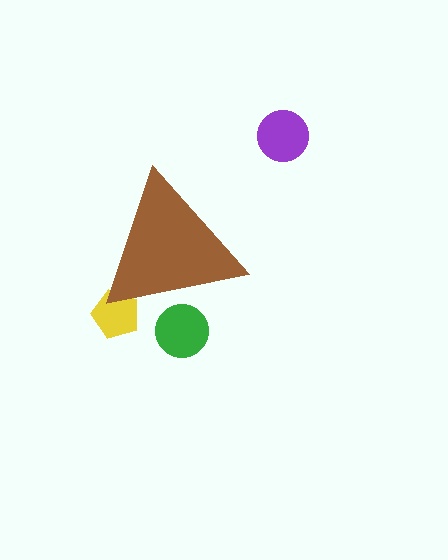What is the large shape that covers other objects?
A brown triangle.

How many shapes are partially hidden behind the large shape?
2 shapes are partially hidden.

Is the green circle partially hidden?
Yes, the green circle is partially hidden behind the brown triangle.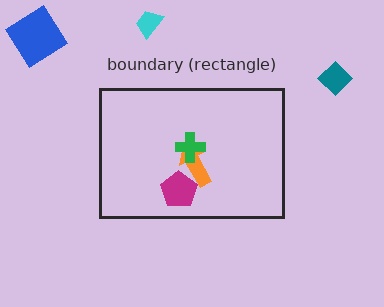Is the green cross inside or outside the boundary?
Inside.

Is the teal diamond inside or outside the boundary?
Outside.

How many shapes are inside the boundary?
3 inside, 3 outside.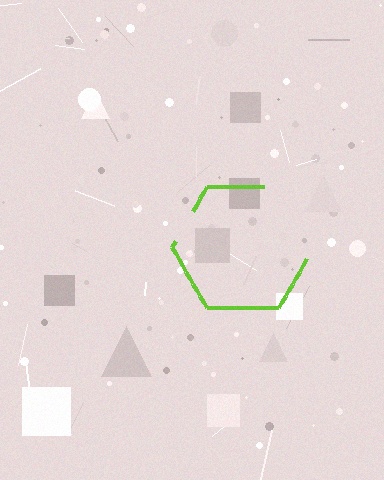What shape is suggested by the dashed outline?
The dashed outline suggests a hexagon.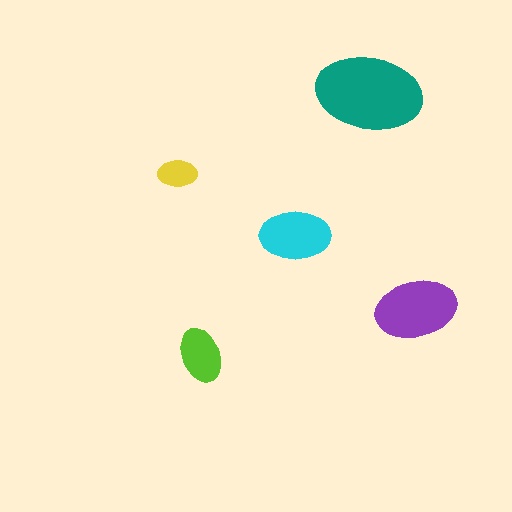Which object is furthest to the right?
The purple ellipse is rightmost.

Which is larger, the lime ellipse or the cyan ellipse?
The cyan one.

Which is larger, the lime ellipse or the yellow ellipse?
The lime one.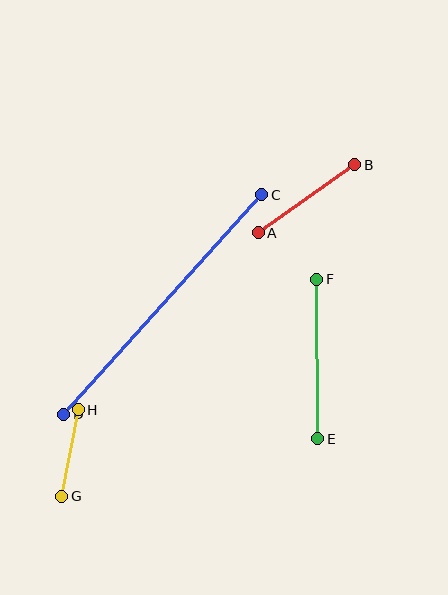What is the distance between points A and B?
The distance is approximately 118 pixels.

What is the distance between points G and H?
The distance is approximately 88 pixels.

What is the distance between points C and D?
The distance is approximately 296 pixels.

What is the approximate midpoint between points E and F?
The midpoint is at approximately (317, 359) pixels.